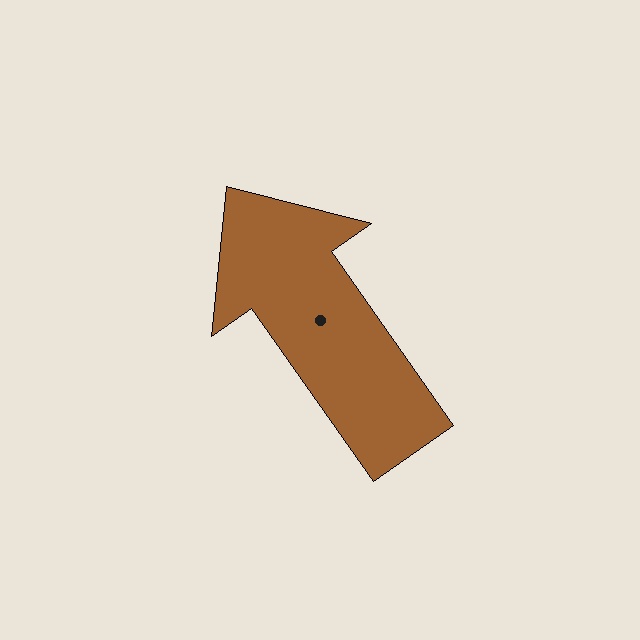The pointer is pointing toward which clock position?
Roughly 11 o'clock.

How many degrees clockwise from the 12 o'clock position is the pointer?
Approximately 325 degrees.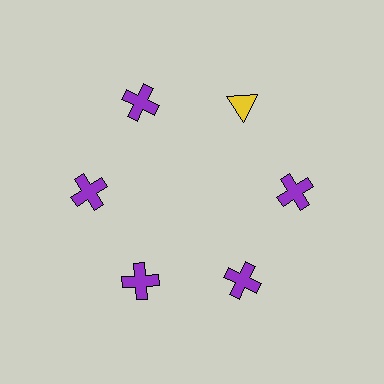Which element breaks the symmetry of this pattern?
The yellow triangle at roughly the 1 o'clock position breaks the symmetry. All other shapes are purple crosses.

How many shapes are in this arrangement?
There are 6 shapes arranged in a ring pattern.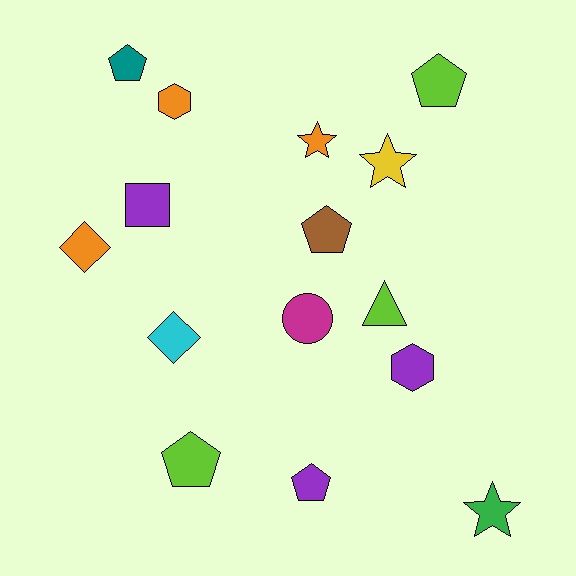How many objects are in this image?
There are 15 objects.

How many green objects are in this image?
There is 1 green object.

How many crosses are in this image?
There are no crosses.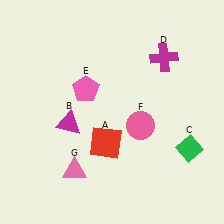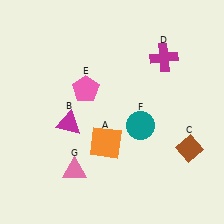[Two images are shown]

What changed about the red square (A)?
In Image 1, A is red. In Image 2, it changed to orange.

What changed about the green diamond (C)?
In Image 1, C is green. In Image 2, it changed to brown.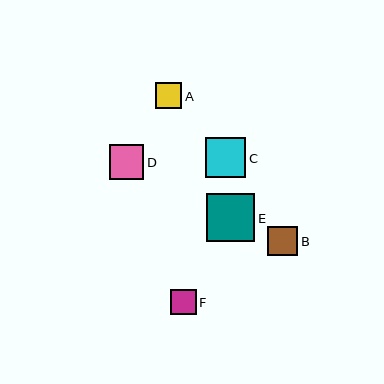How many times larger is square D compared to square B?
Square D is approximately 1.2 times the size of square B.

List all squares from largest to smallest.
From largest to smallest: E, C, D, B, A, F.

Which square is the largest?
Square E is the largest with a size of approximately 48 pixels.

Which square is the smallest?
Square F is the smallest with a size of approximately 25 pixels.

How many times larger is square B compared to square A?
Square B is approximately 1.1 times the size of square A.